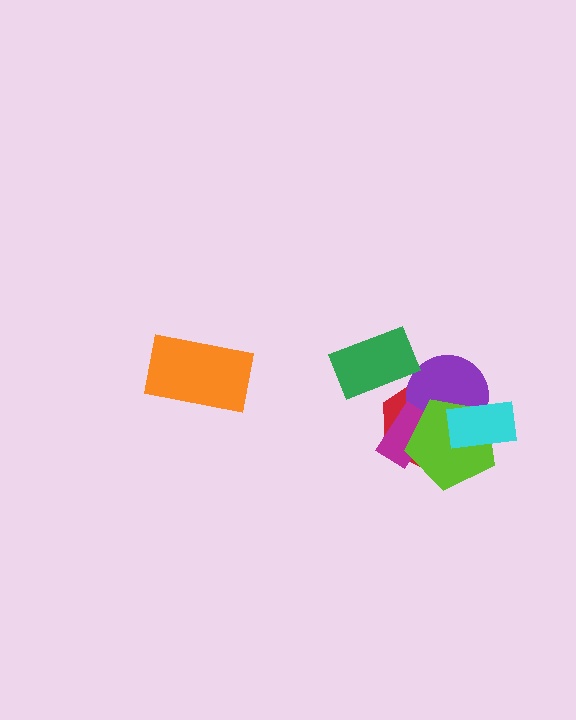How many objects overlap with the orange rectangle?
0 objects overlap with the orange rectangle.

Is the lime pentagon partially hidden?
Yes, it is partially covered by another shape.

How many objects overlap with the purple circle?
4 objects overlap with the purple circle.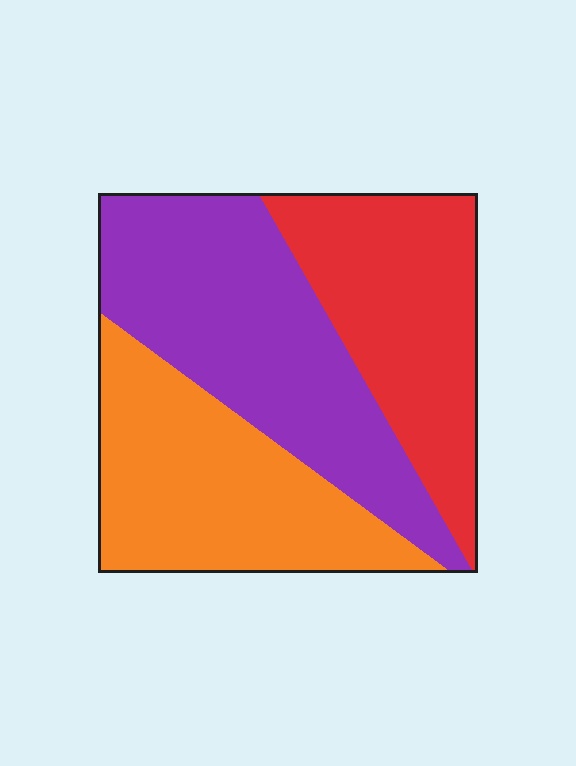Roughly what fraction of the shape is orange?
Orange takes up about one third (1/3) of the shape.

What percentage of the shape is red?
Red covers 29% of the shape.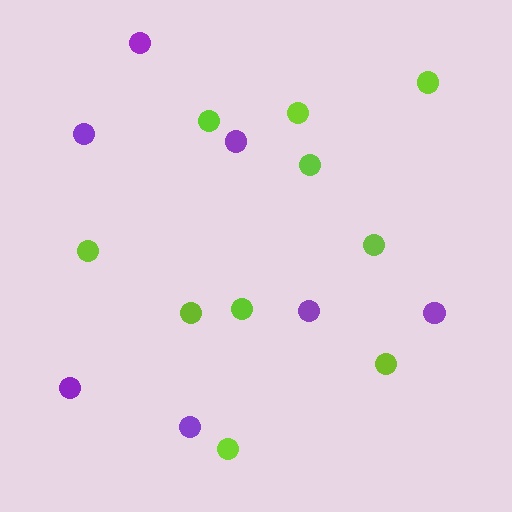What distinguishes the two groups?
There are 2 groups: one group of lime circles (10) and one group of purple circles (7).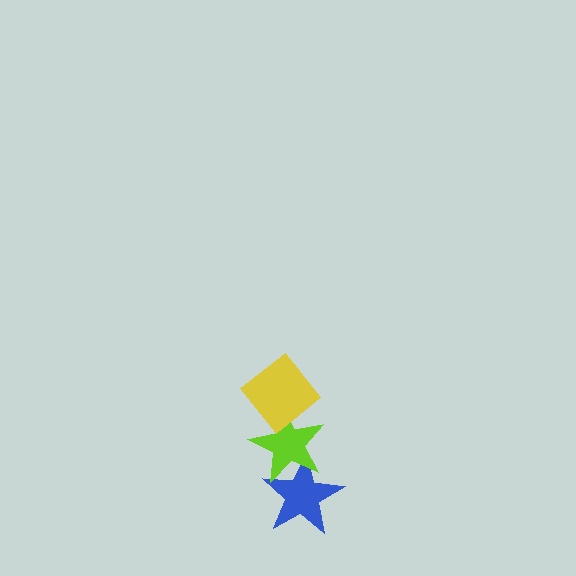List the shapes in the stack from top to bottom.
From top to bottom: the yellow diamond, the lime star, the blue star.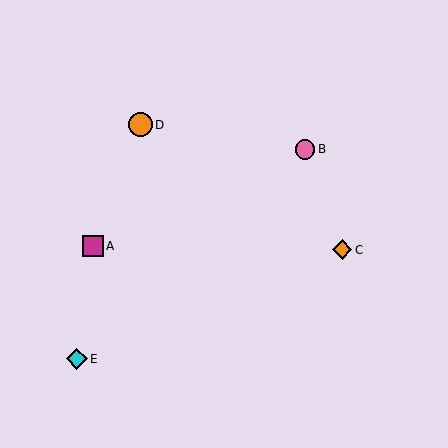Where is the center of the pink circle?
The center of the pink circle is at (305, 149).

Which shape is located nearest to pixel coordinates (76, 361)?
The cyan diamond (labeled E) at (77, 359) is nearest to that location.